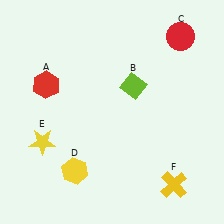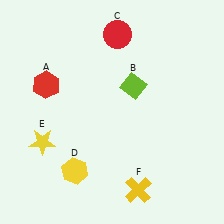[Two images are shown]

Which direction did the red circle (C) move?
The red circle (C) moved left.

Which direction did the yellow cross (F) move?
The yellow cross (F) moved left.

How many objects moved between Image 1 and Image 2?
2 objects moved between the two images.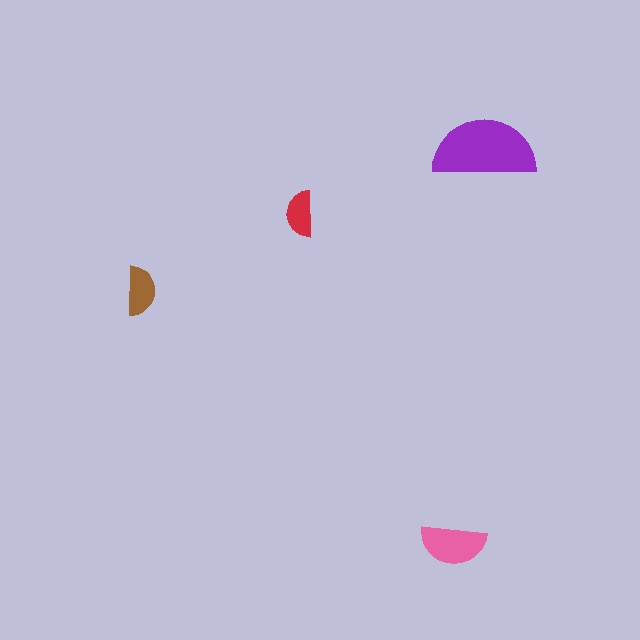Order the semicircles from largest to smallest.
the purple one, the pink one, the brown one, the red one.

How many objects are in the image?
There are 4 objects in the image.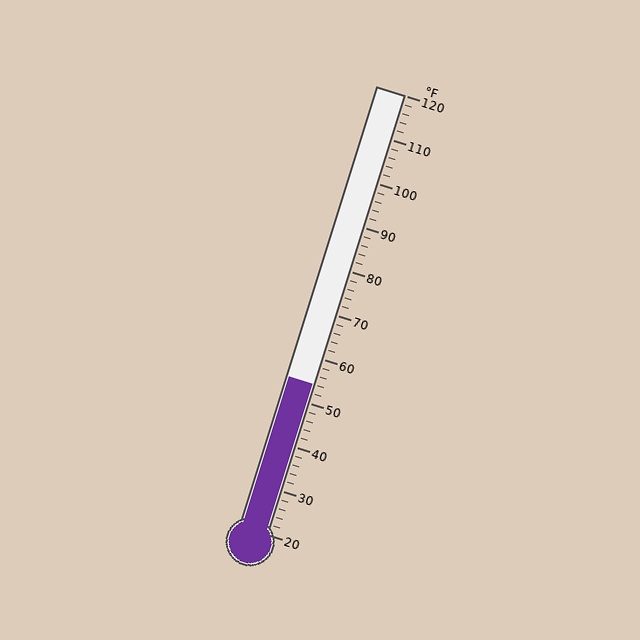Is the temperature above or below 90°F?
The temperature is below 90°F.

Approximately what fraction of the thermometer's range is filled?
The thermometer is filled to approximately 35% of its range.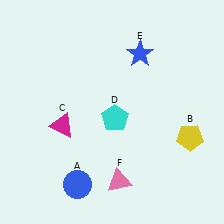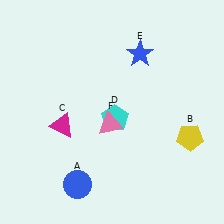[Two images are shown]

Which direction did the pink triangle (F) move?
The pink triangle (F) moved up.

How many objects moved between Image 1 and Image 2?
1 object moved between the two images.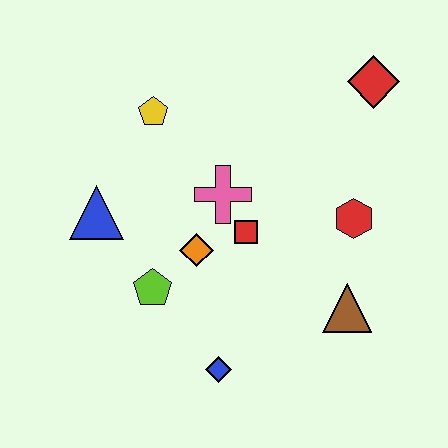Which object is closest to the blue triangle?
The lime pentagon is closest to the blue triangle.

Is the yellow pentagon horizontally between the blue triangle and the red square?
Yes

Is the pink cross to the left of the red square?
Yes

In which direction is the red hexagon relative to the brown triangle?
The red hexagon is above the brown triangle.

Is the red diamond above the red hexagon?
Yes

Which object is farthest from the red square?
The red diamond is farthest from the red square.